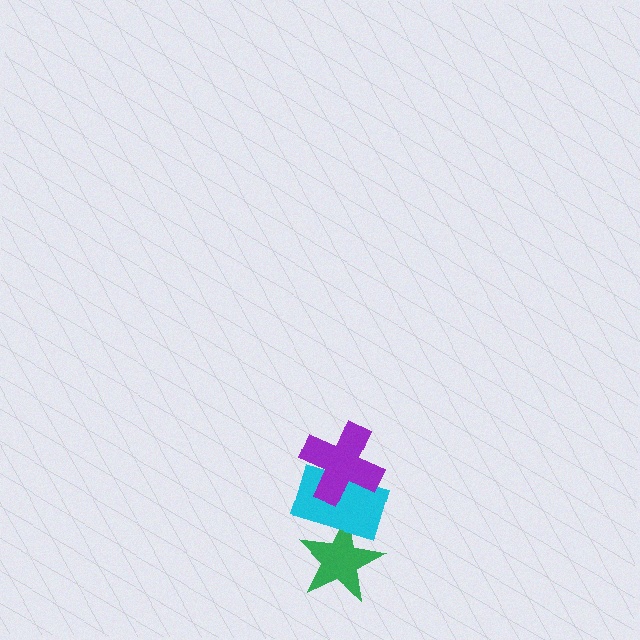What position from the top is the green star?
The green star is 3rd from the top.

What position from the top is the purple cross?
The purple cross is 1st from the top.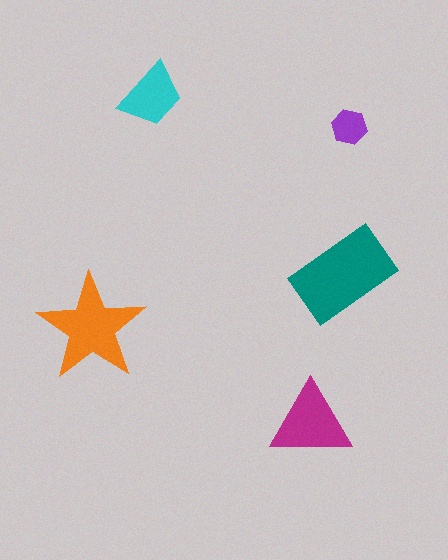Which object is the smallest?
The purple hexagon.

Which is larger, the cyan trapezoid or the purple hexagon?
The cyan trapezoid.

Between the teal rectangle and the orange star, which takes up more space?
The teal rectangle.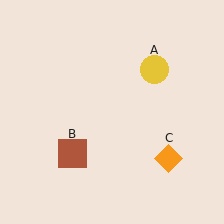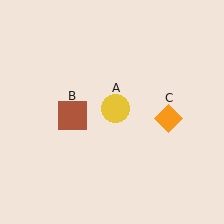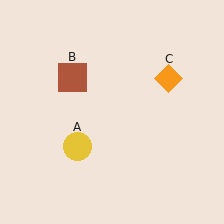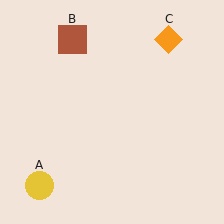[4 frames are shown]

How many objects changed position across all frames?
3 objects changed position: yellow circle (object A), brown square (object B), orange diamond (object C).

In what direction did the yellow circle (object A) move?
The yellow circle (object A) moved down and to the left.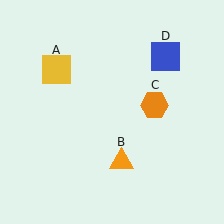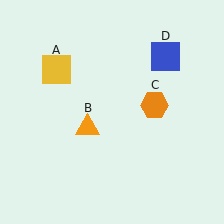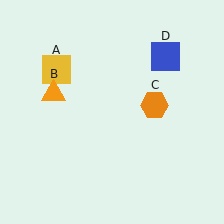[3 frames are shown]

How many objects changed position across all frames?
1 object changed position: orange triangle (object B).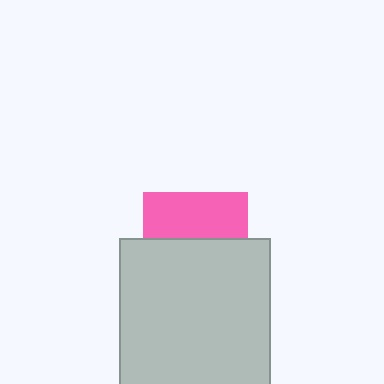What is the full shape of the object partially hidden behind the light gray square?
The partially hidden object is a pink square.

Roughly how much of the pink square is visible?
A small part of it is visible (roughly 43%).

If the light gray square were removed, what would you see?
You would see the complete pink square.